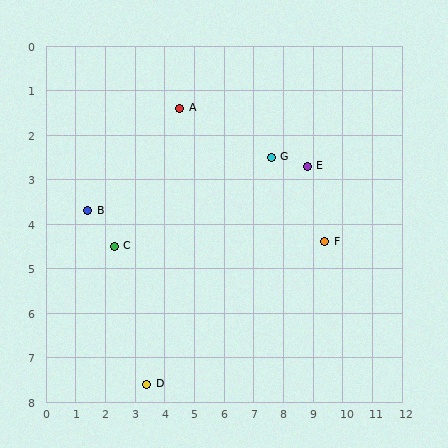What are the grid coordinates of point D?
Point D is at approximately (3.4, 7.6).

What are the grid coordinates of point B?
Point B is at approximately (1.4, 3.7).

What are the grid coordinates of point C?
Point C is at approximately (2.3, 4.5).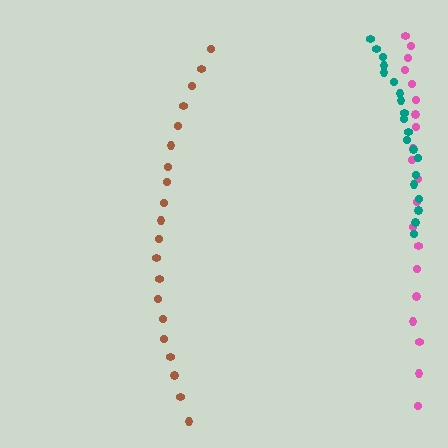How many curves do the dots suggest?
There are 3 distinct paths.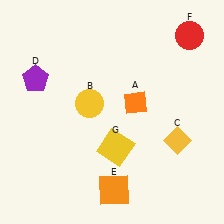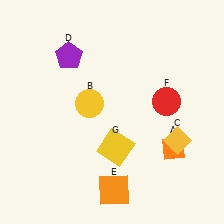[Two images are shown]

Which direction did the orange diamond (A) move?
The orange diamond (A) moved down.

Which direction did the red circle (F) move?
The red circle (F) moved down.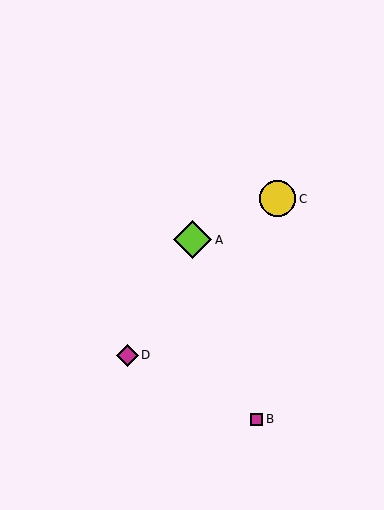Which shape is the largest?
The lime diamond (labeled A) is the largest.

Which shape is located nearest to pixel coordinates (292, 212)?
The yellow circle (labeled C) at (278, 199) is nearest to that location.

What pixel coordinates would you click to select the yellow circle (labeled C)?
Click at (278, 199) to select the yellow circle C.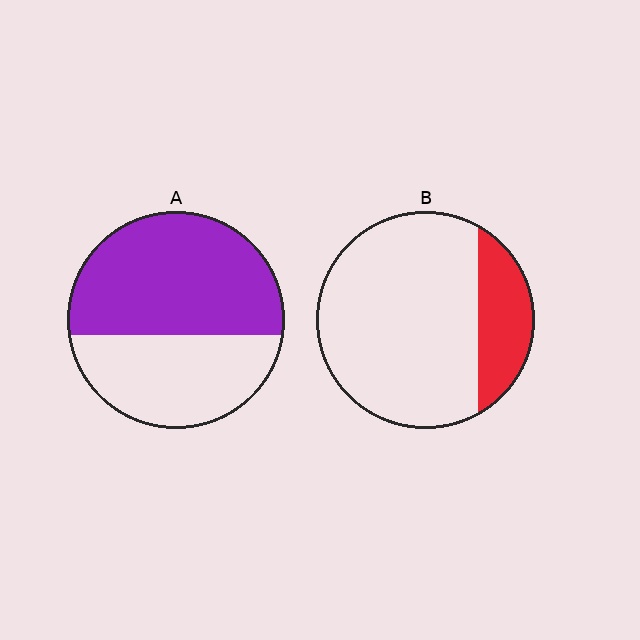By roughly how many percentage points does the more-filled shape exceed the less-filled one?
By roughly 40 percentage points (A over B).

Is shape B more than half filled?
No.